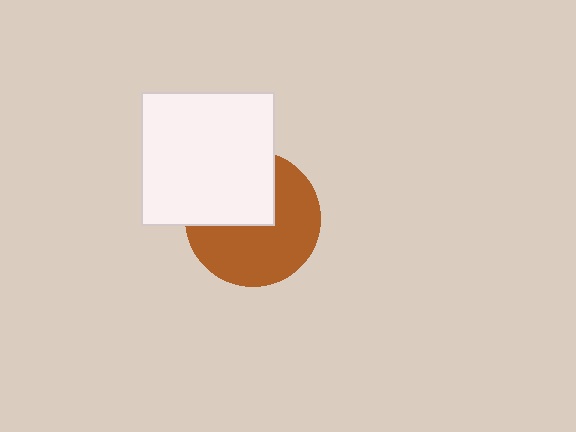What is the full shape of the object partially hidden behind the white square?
The partially hidden object is a brown circle.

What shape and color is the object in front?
The object in front is a white square.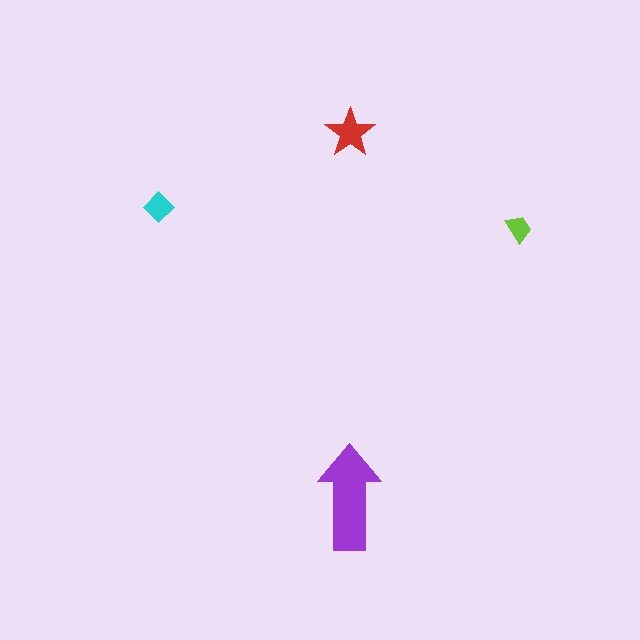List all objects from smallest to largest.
The lime trapezoid, the cyan diamond, the red star, the purple arrow.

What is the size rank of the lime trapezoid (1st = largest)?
4th.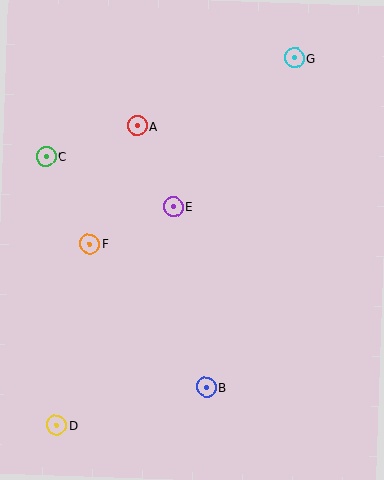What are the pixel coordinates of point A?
Point A is at (137, 126).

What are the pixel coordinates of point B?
Point B is at (206, 387).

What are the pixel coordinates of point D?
Point D is at (57, 425).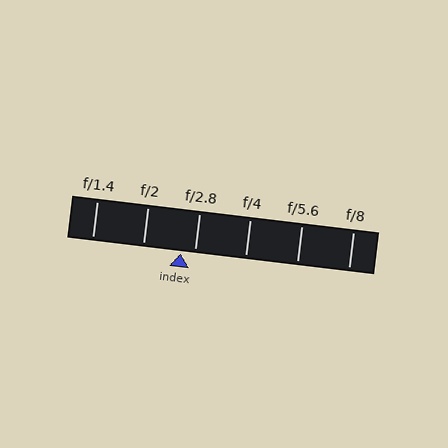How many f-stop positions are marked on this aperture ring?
There are 6 f-stop positions marked.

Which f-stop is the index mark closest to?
The index mark is closest to f/2.8.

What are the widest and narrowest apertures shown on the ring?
The widest aperture shown is f/1.4 and the narrowest is f/8.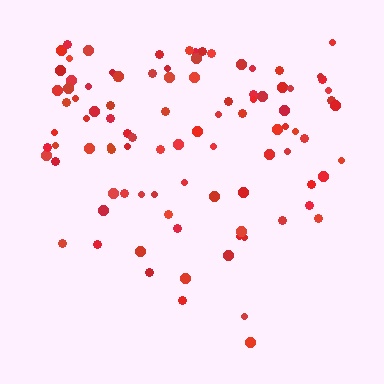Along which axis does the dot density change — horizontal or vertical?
Vertical.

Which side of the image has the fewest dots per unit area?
The bottom.